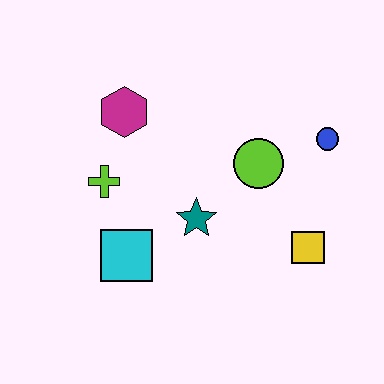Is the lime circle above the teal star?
Yes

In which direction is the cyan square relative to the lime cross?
The cyan square is below the lime cross.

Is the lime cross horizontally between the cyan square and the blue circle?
No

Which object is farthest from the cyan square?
The blue circle is farthest from the cyan square.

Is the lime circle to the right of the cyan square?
Yes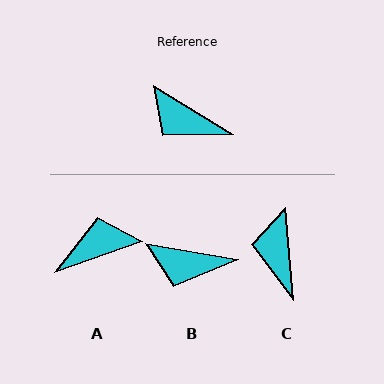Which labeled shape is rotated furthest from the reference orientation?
A, about 128 degrees away.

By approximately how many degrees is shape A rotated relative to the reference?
Approximately 128 degrees clockwise.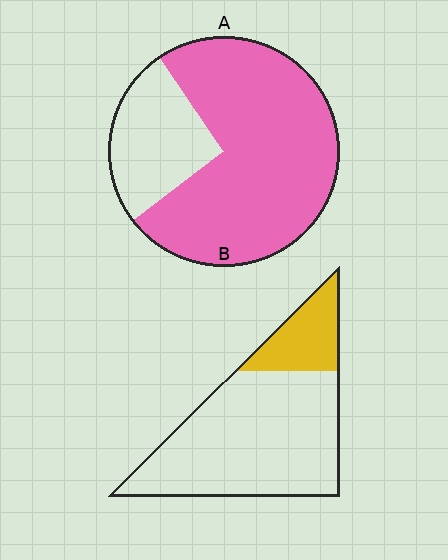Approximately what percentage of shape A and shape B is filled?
A is approximately 75% and B is approximately 20%.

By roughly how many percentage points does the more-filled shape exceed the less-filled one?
By roughly 55 percentage points (A over B).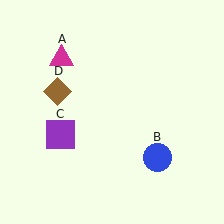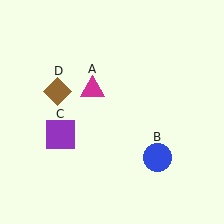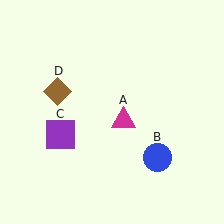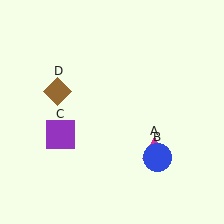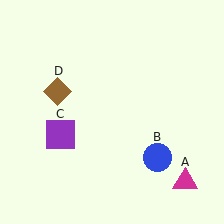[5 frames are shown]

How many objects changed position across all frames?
1 object changed position: magenta triangle (object A).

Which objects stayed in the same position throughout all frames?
Blue circle (object B) and purple square (object C) and brown diamond (object D) remained stationary.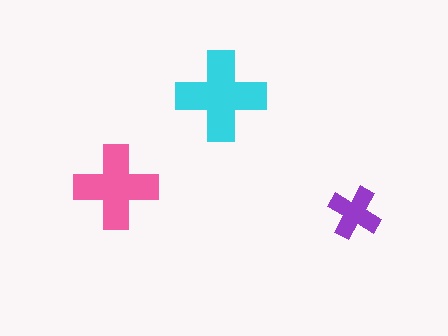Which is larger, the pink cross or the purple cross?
The pink one.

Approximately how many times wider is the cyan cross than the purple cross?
About 1.5 times wider.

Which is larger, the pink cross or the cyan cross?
The cyan one.